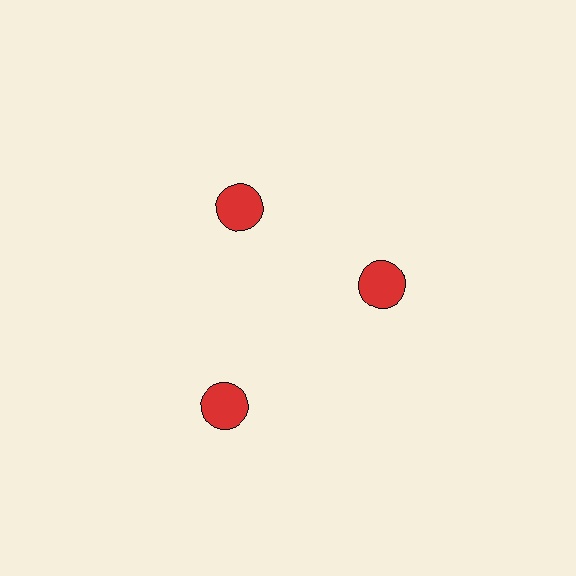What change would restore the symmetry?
The symmetry would be restored by moving it inward, back onto the ring so that all 3 circles sit at equal angles and equal distance from the center.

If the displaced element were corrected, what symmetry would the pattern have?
It would have 3-fold rotational symmetry — the pattern would map onto itself every 120 degrees.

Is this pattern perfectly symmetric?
No. The 3 red circles are arranged in a ring, but one element near the 7 o'clock position is pushed outward from the center, breaking the 3-fold rotational symmetry.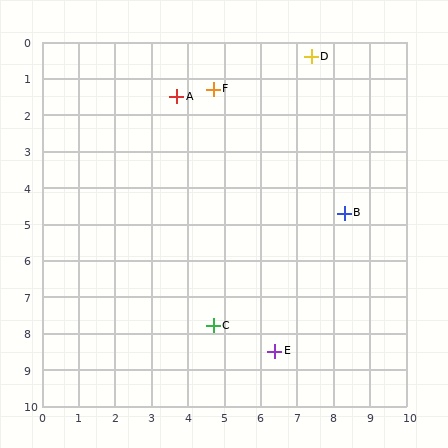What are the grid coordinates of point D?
Point D is at approximately (7.4, 0.4).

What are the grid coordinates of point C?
Point C is at approximately (4.7, 7.8).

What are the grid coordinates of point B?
Point B is at approximately (8.3, 4.7).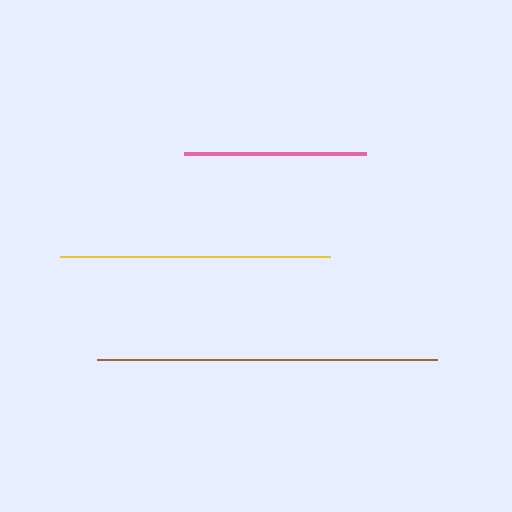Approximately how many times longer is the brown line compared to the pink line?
The brown line is approximately 1.9 times the length of the pink line.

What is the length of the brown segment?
The brown segment is approximately 340 pixels long.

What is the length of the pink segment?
The pink segment is approximately 182 pixels long.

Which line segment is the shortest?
The pink line is the shortest at approximately 182 pixels.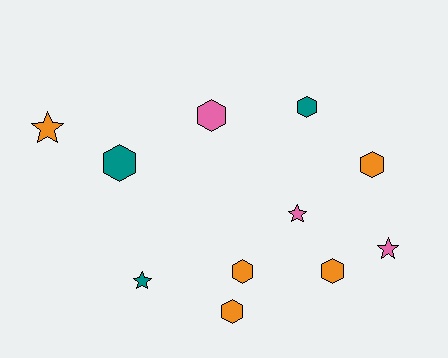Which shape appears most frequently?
Hexagon, with 7 objects.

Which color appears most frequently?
Orange, with 5 objects.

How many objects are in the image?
There are 11 objects.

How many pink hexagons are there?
There is 1 pink hexagon.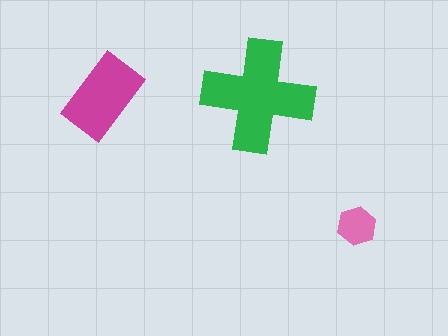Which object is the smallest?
The pink hexagon.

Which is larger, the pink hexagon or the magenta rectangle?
The magenta rectangle.